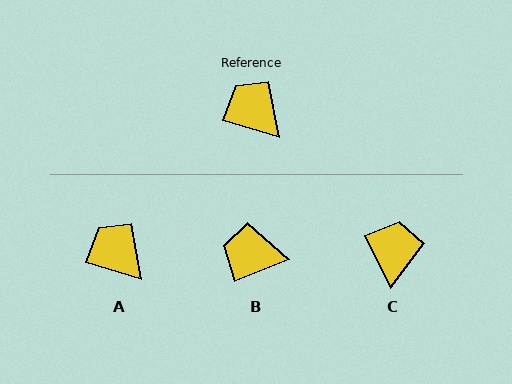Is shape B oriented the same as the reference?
No, it is off by about 38 degrees.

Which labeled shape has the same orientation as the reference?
A.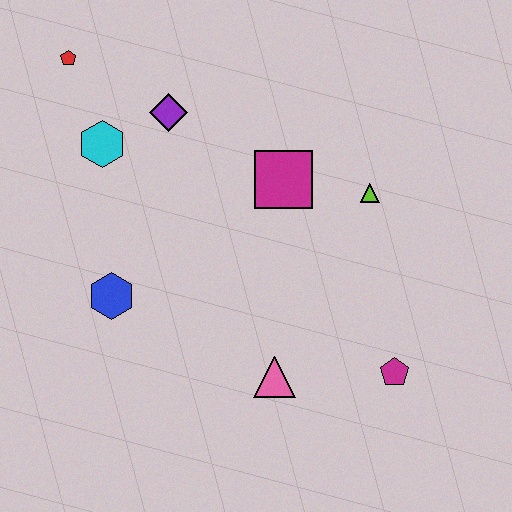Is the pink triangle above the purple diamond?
No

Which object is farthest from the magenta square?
The red pentagon is farthest from the magenta square.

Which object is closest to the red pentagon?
The cyan hexagon is closest to the red pentagon.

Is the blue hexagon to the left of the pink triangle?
Yes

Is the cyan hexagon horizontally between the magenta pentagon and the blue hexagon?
No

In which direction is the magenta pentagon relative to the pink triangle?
The magenta pentagon is to the right of the pink triangle.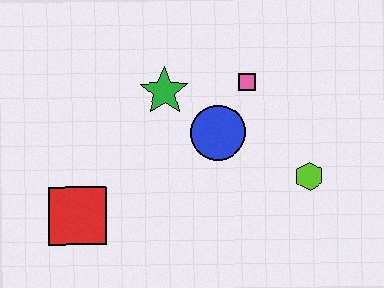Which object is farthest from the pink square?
The red square is farthest from the pink square.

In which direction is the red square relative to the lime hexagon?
The red square is to the left of the lime hexagon.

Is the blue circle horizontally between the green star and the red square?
No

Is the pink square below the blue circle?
No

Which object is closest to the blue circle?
The pink square is closest to the blue circle.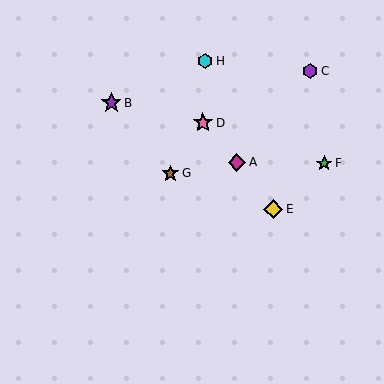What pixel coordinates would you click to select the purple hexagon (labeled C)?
Click at (310, 71) to select the purple hexagon C.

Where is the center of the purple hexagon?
The center of the purple hexagon is at (310, 71).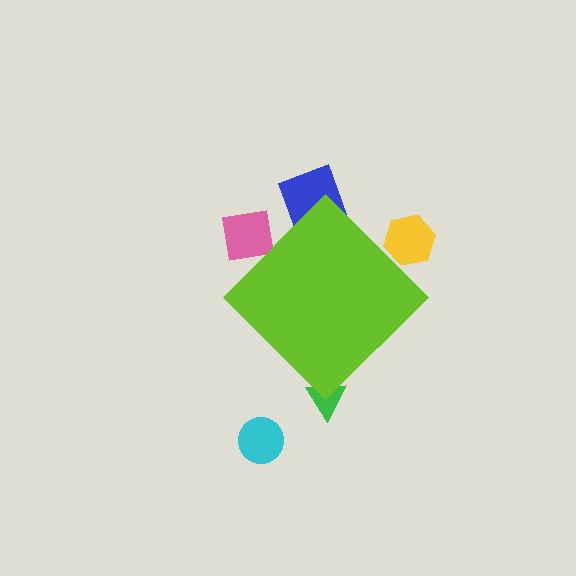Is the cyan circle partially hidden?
No, the cyan circle is fully visible.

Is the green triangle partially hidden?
Yes, the green triangle is partially hidden behind the lime diamond.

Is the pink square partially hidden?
Yes, the pink square is partially hidden behind the lime diamond.